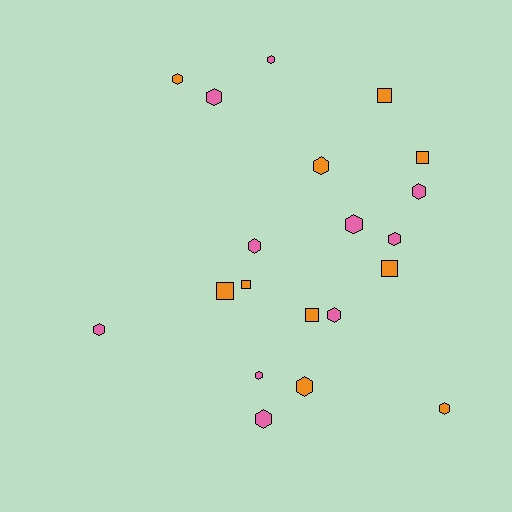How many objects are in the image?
There are 20 objects.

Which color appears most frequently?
Orange, with 10 objects.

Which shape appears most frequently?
Hexagon, with 14 objects.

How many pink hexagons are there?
There are 10 pink hexagons.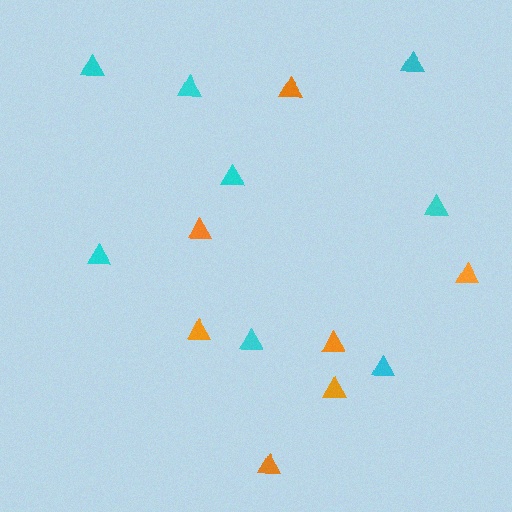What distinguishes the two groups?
There are 2 groups: one group of cyan triangles (8) and one group of orange triangles (7).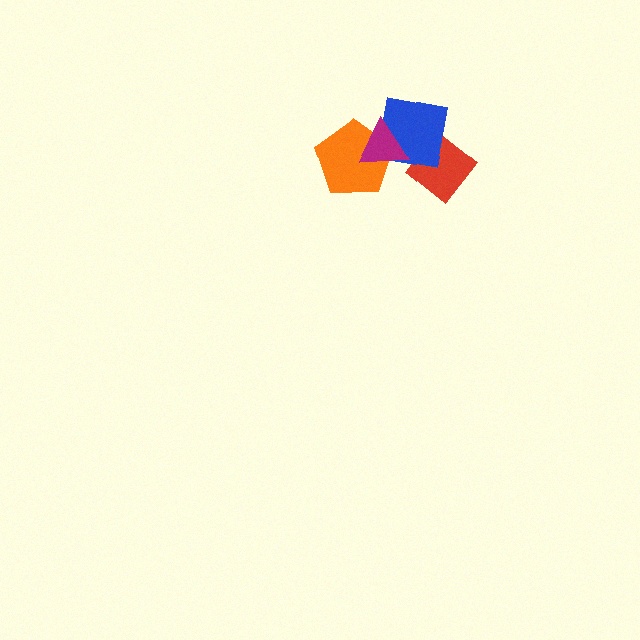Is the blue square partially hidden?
Yes, it is partially covered by another shape.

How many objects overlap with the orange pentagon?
2 objects overlap with the orange pentagon.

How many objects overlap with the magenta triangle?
2 objects overlap with the magenta triangle.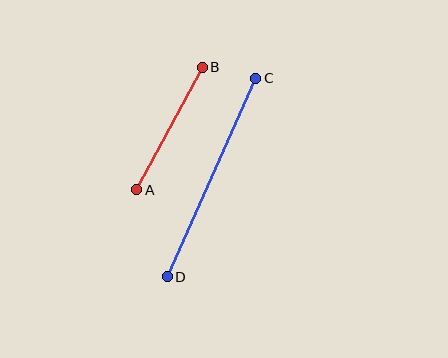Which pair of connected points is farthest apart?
Points C and D are farthest apart.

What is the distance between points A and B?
The distance is approximately 139 pixels.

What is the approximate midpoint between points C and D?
The midpoint is at approximately (212, 177) pixels.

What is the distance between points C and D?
The distance is approximately 218 pixels.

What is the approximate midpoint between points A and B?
The midpoint is at approximately (169, 128) pixels.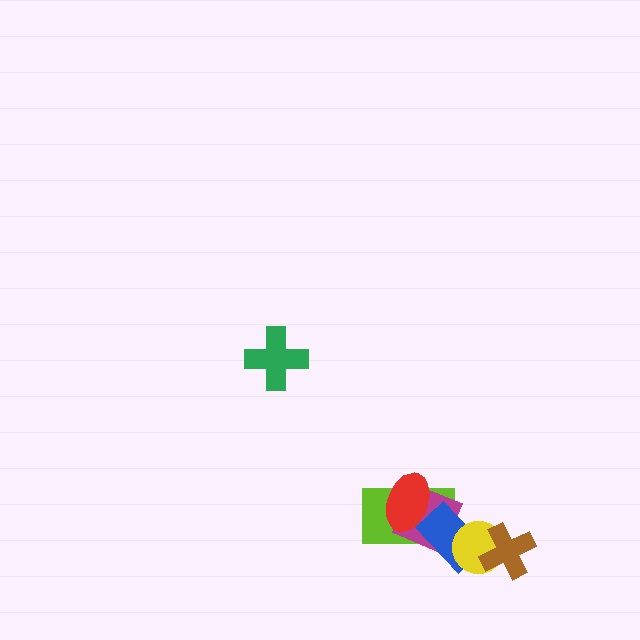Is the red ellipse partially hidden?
No, no other shape covers it.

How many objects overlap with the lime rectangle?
3 objects overlap with the lime rectangle.